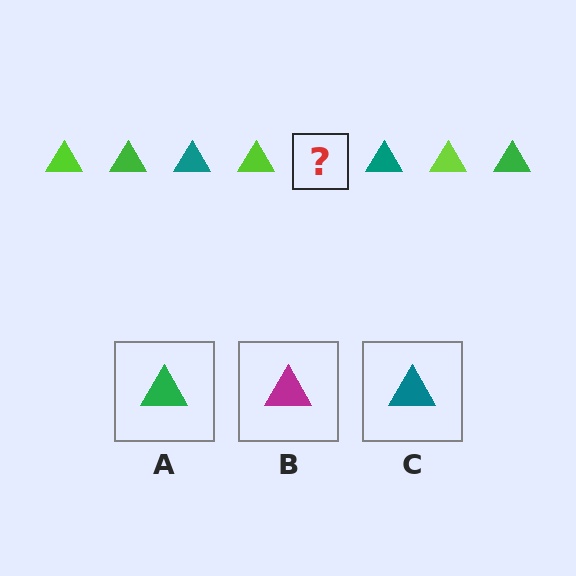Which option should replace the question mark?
Option A.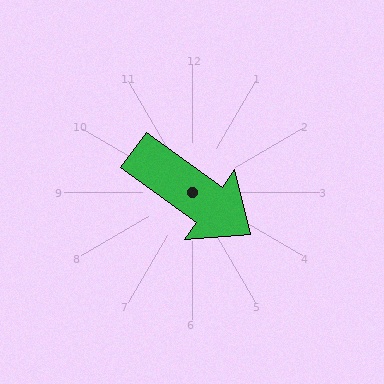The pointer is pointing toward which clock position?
Roughly 4 o'clock.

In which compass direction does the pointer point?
Southeast.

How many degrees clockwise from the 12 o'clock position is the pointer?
Approximately 126 degrees.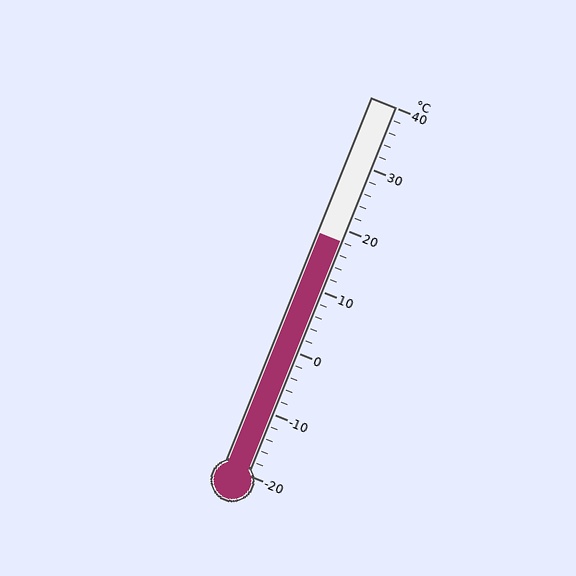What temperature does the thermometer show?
The thermometer shows approximately 18°C.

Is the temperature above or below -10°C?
The temperature is above -10°C.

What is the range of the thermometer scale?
The thermometer scale ranges from -20°C to 40°C.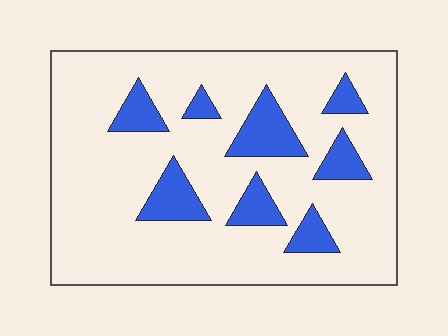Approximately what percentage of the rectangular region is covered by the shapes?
Approximately 15%.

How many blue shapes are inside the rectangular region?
8.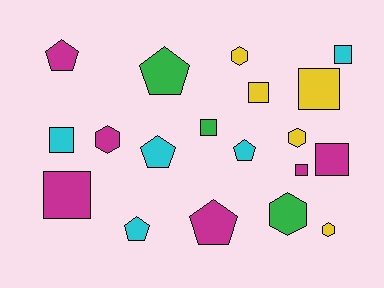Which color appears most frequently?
Magenta, with 6 objects.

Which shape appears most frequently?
Square, with 8 objects.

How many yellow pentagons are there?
There are no yellow pentagons.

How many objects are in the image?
There are 19 objects.